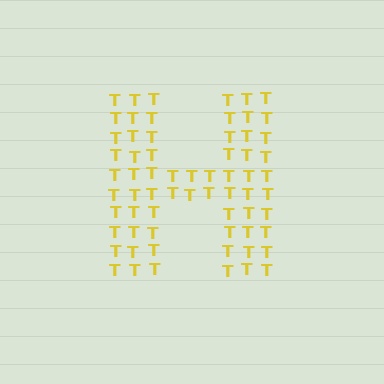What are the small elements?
The small elements are letter T's.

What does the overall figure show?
The overall figure shows the letter H.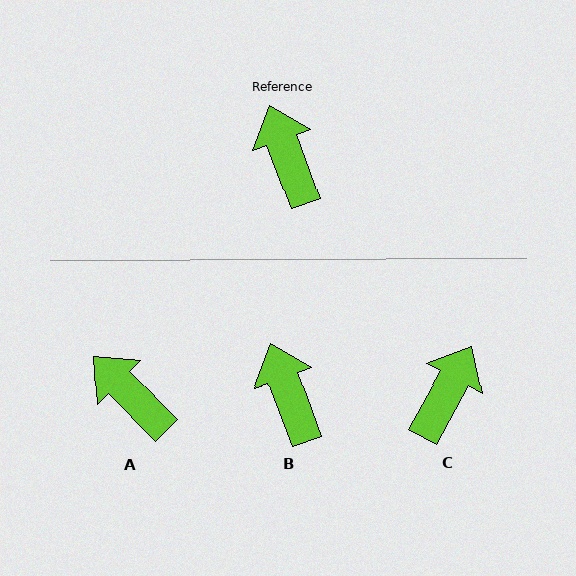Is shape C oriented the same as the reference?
No, it is off by about 49 degrees.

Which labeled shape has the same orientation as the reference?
B.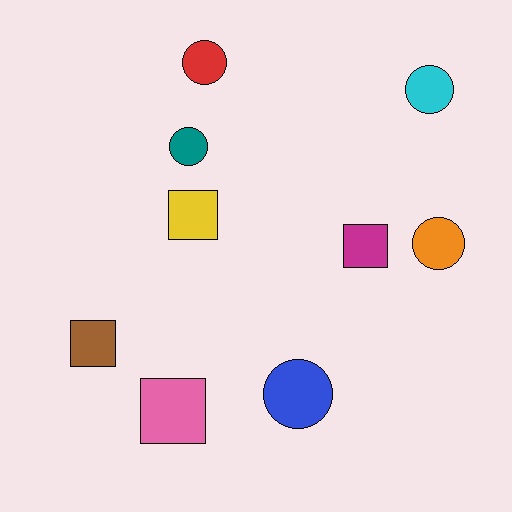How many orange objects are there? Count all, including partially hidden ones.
There is 1 orange object.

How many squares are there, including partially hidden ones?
There are 4 squares.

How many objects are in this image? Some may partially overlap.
There are 9 objects.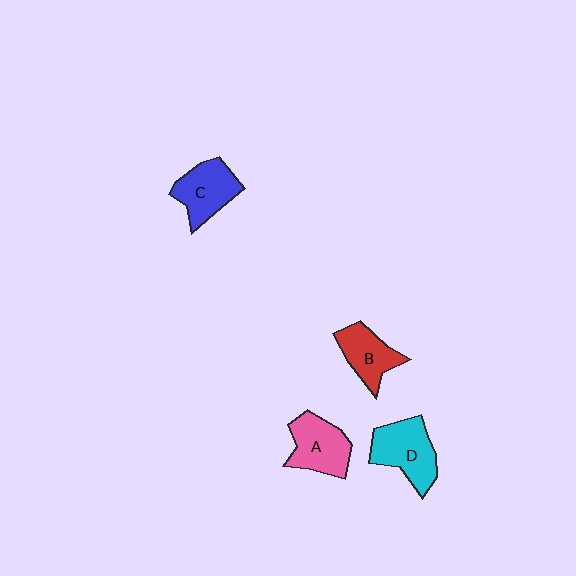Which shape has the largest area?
Shape D (cyan).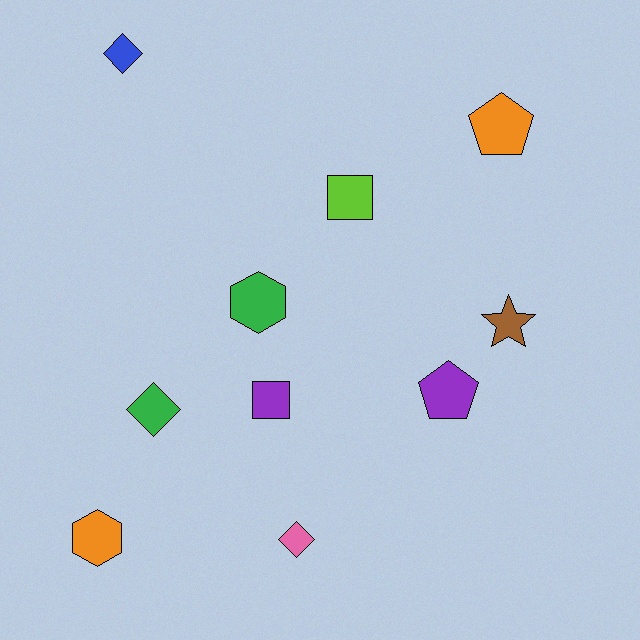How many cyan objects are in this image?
There are no cyan objects.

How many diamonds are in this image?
There are 3 diamonds.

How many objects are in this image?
There are 10 objects.